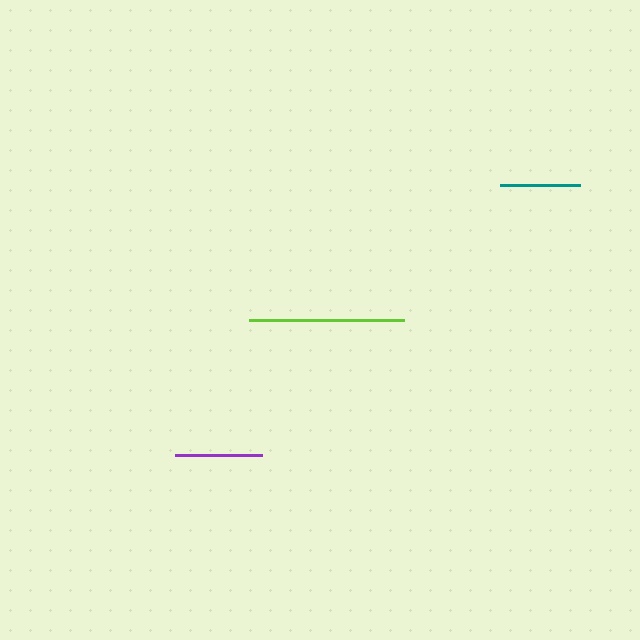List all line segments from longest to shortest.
From longest to shortest: lime, purple, teal.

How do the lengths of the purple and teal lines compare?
The purple and teal lines are approximately the same length.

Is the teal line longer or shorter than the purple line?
The purple line is longer than the teal line.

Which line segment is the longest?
The lime line is the longest at approximately 155 pixels.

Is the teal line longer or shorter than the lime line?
The lime line is longer than the teal line.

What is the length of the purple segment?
The purple segment is approximately 87 pixels long.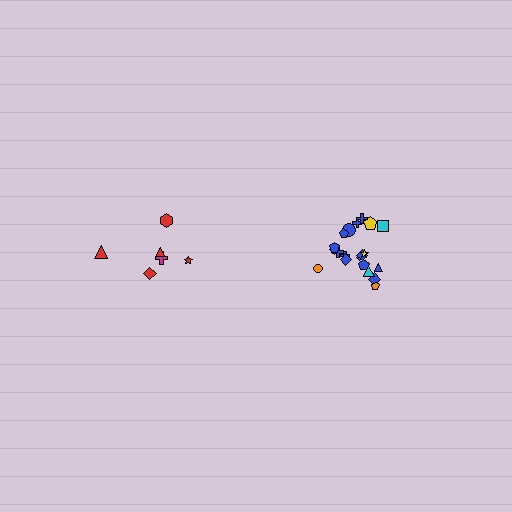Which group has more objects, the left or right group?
The right group.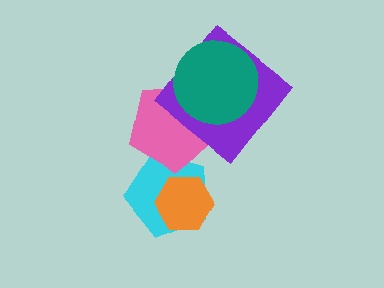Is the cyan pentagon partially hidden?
Yes, it is partially covered by another shape.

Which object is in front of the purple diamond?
The teal circle is in front of the purple diamond.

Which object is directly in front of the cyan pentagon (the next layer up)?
The pink pentagon is directly in front of the cyan pentagon.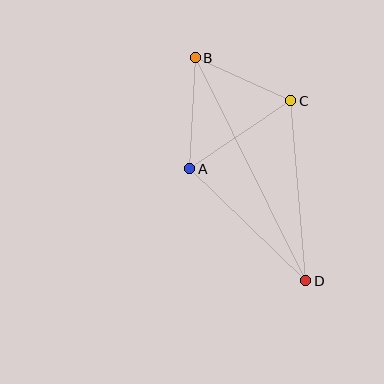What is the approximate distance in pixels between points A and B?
The distance between A and B is approximately 111 pixels.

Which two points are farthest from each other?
Points B and D are farthest from each other.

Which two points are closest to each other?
Points B and C are closest to each other.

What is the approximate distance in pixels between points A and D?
The distance between A and D is approximately 161 pixels.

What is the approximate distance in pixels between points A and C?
The distance between A and C is approximately 122 pixels.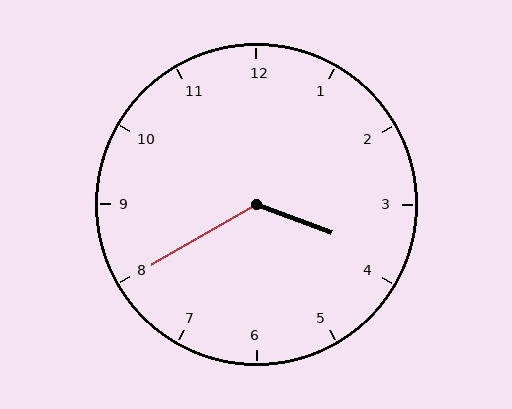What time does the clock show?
3:40.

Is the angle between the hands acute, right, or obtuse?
It is obtuse.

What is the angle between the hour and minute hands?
Approximately 130 degrees.